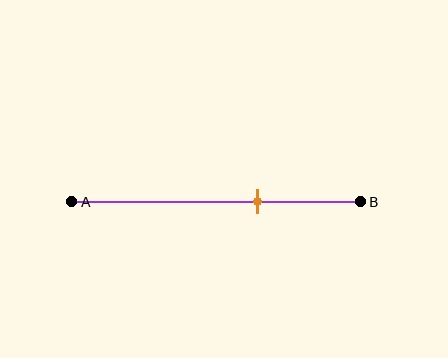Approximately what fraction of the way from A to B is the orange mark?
The orange mark is approximately 65% of the way from A to B.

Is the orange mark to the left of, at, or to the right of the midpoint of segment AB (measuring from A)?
The orange mark is to the right of the midpoint of segment AB.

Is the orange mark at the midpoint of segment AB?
No, the mark is at about 65% from A, not at the 50% midpoint.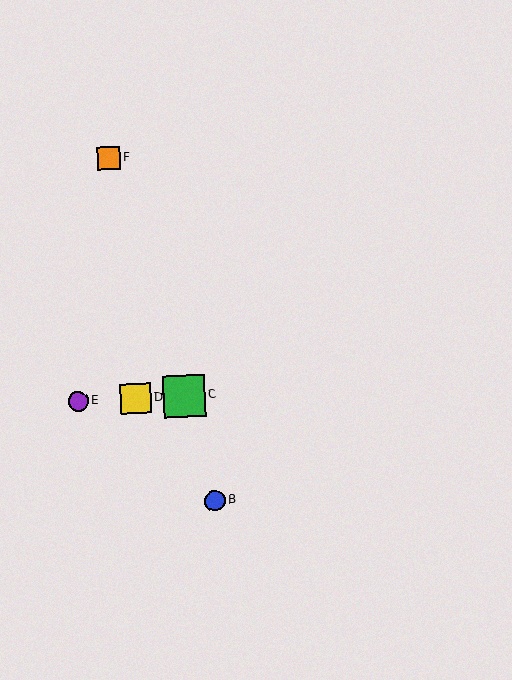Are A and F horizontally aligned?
No, A is at y≈397 and F is at y≈158.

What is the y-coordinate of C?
Object C is at y≈396.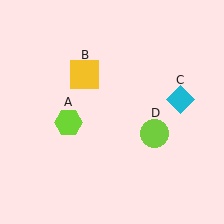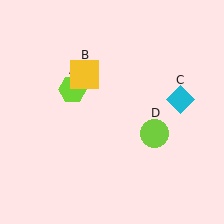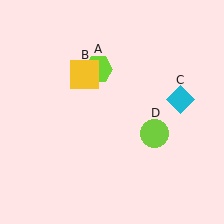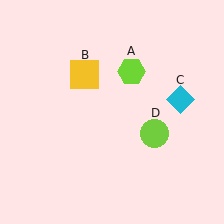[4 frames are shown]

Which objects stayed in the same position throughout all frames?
Yellow square (object B) and cyan diamond (object C) and lime circle (object D) remained stationary.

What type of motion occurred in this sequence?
The lime hexagon (object A) rotated clockwise around the center of the scene.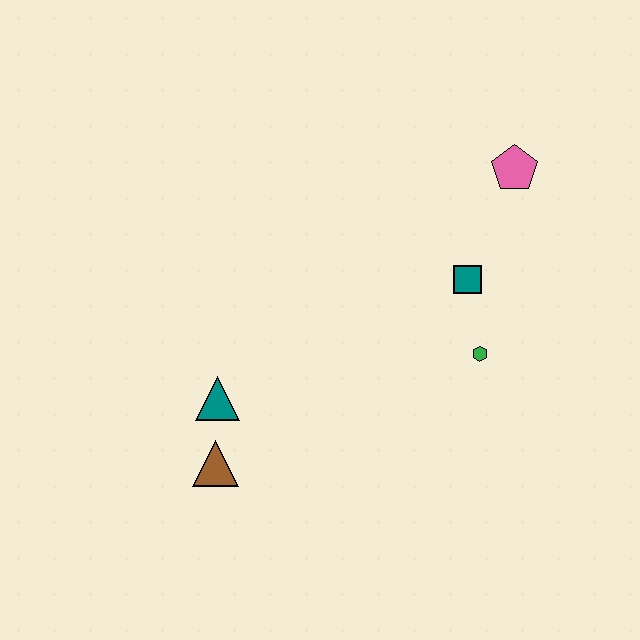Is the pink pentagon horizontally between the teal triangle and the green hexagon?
No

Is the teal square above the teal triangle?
Yes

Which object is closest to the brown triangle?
The teal triangle is closest to the brown triangle.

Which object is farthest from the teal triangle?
The pink pentagon is farthest from the teal triangle.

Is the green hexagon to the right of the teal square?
Yes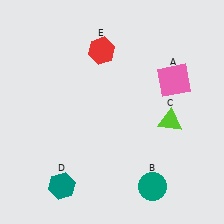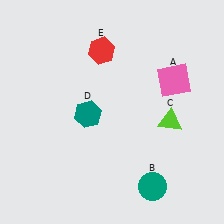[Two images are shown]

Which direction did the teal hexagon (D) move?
The teal hexagon (D) moved up.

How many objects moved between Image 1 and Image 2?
1 object moved between the two images.